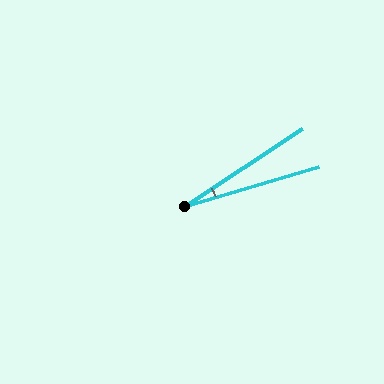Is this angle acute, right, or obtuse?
It is acute.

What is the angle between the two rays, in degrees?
Approximately 17 degrees.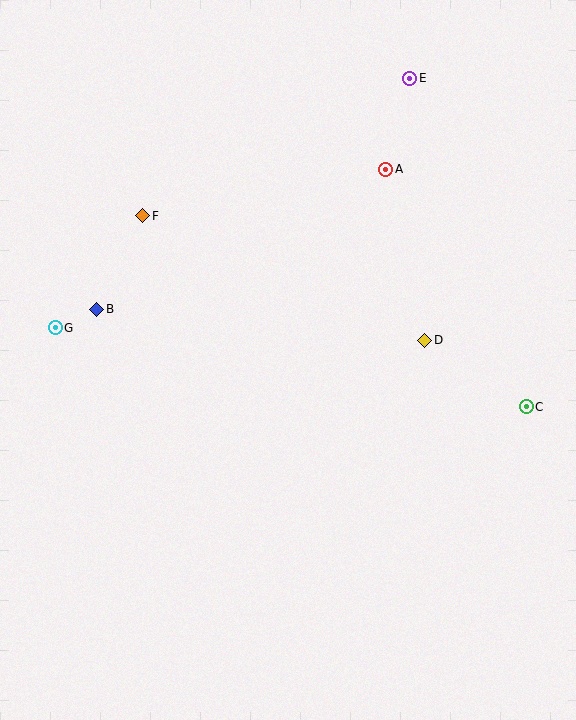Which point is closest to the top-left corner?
Point F is closest to the top-left corner.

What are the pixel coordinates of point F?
Point F is at (143, 216).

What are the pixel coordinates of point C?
Point C is at (526, 407).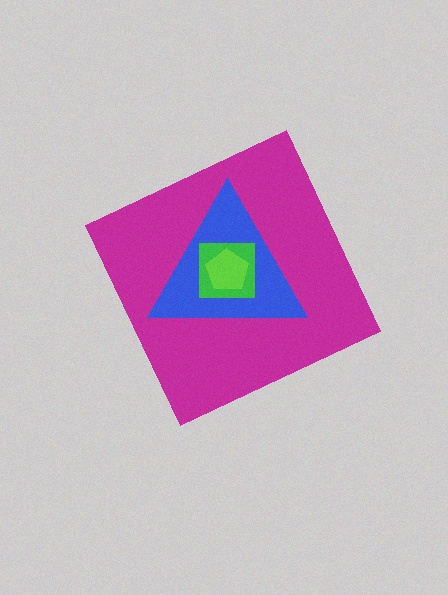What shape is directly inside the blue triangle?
The green square.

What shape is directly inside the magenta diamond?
The blue triangle.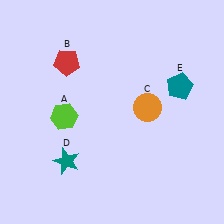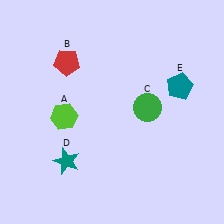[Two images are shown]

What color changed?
The circle (C) changed from orange in Image 1 to green in Image 2.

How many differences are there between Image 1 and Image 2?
There is 1 difference between the two images.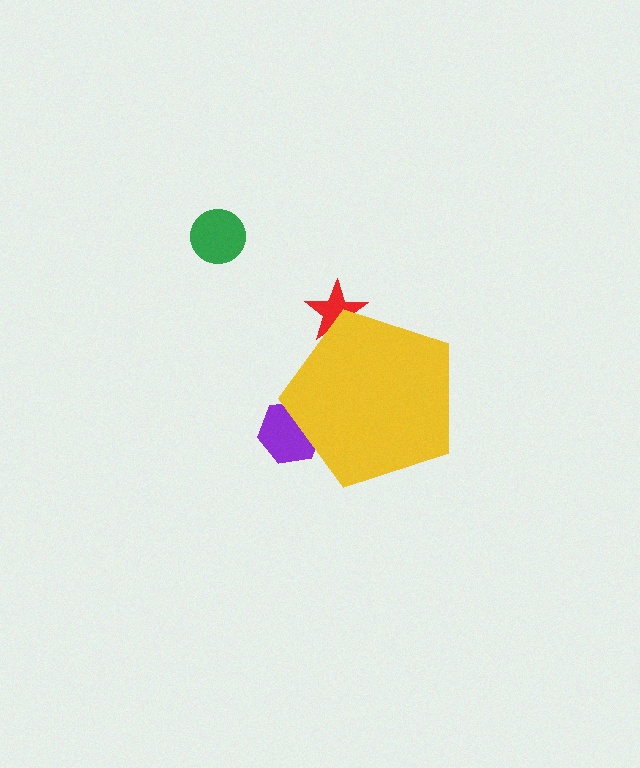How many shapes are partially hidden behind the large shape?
2 shapes are partially hidden.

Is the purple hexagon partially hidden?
Yes, the purple hexagon is partially hidden behind the yellow pentagon.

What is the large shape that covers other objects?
A yellow pentagon.